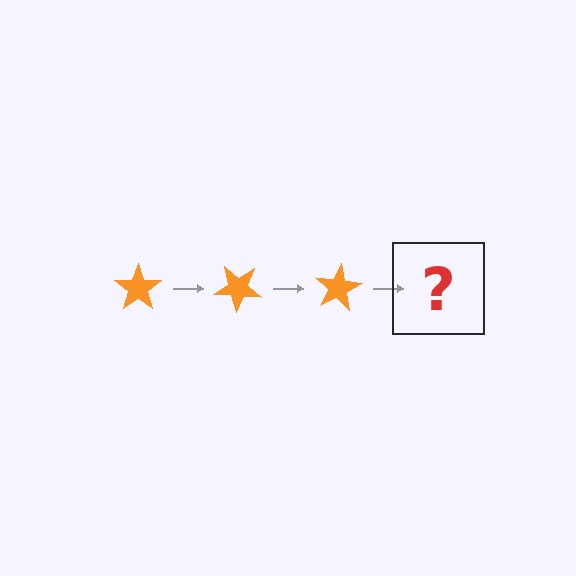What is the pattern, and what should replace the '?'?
The pattern is that the star rotates 40 degrees each step. The '?' should be an orange star rotated 120 degrees.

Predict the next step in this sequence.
The next step is an orange star rotated 120 degrees.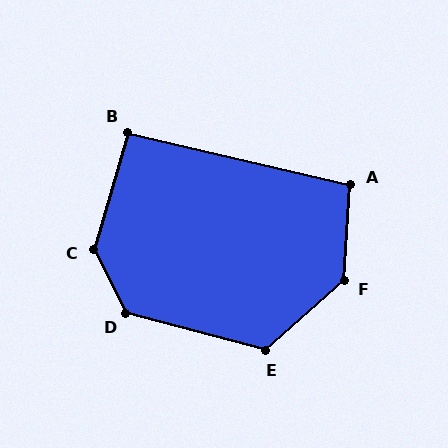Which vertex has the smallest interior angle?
B, at approximately 93 degrees.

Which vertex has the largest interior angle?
C, at approximately 137 degrees.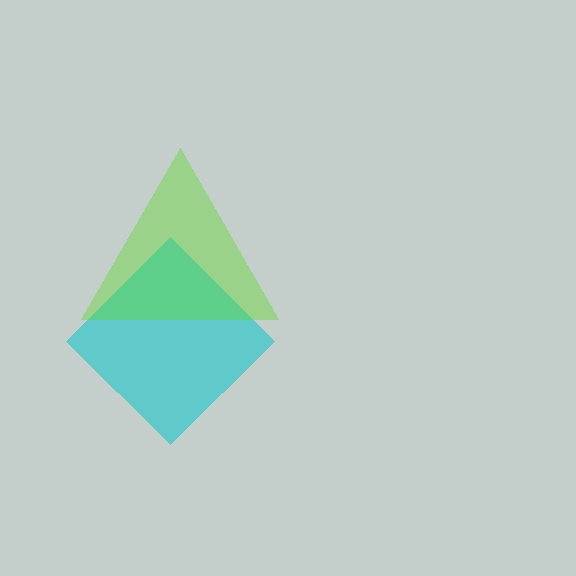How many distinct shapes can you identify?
There are 2 distinct shapes: a cyan diamond, a lime triangle.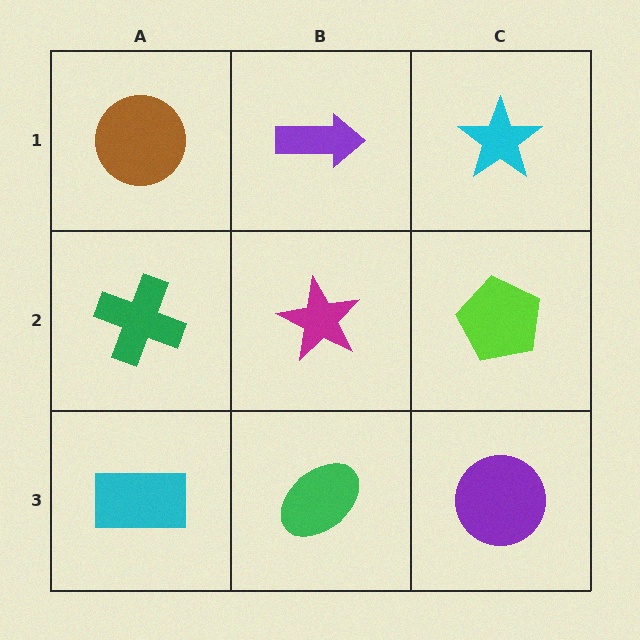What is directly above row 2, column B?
A purple arrow.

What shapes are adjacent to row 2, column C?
A cyan star (row 1, column C), a purple circle (row 3, column C), a magenta star (row 2, column B).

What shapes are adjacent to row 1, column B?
A magenta star (row 2, column B), a brown circle (row 1, column A), a cyan star (row 1, column C).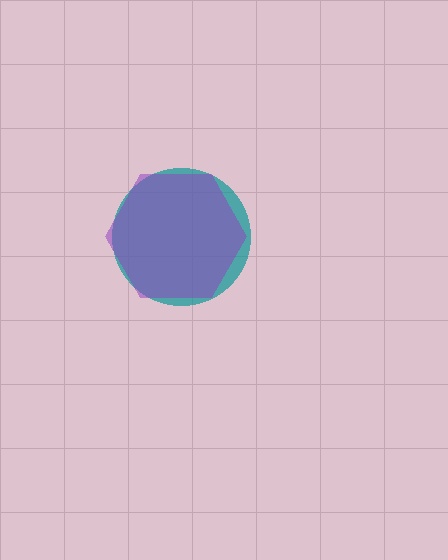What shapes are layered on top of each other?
The layered shapes are: a teal circle, a purple hexagon.